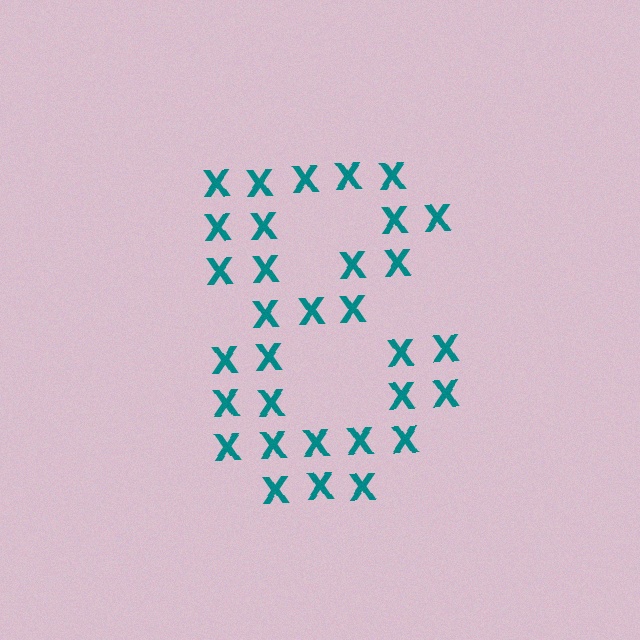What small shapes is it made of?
It is made of small letter X's.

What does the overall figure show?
The overall figure shows the digit 8.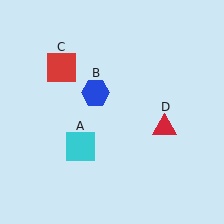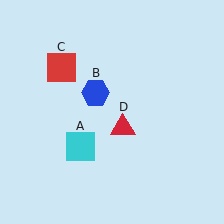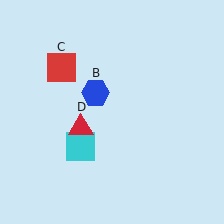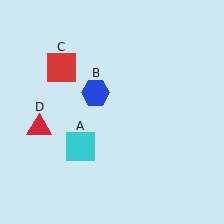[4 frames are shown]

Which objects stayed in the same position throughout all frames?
Cyan square (object A) and blue hexagon (object B) and red square (object C) remained stationary.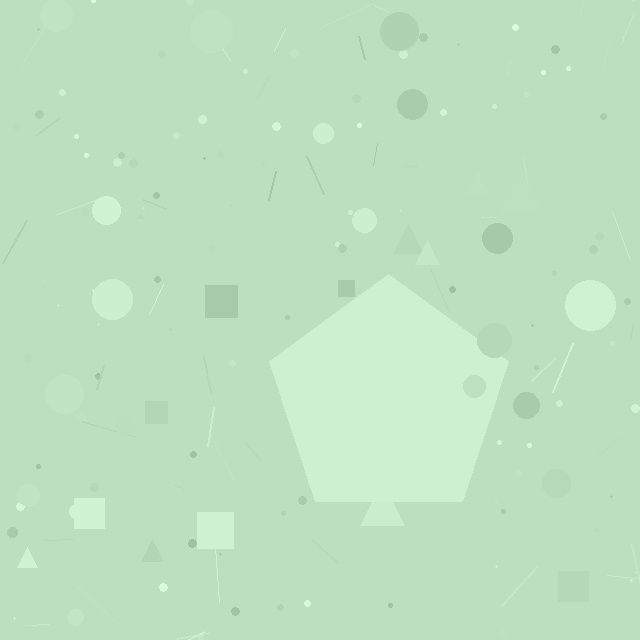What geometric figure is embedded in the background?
A pentagon is embedded in the background.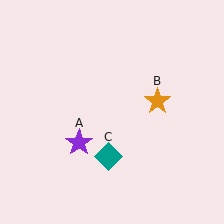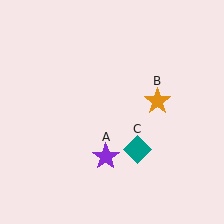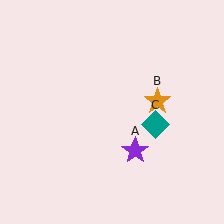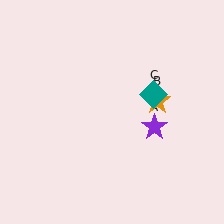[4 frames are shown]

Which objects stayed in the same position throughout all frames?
Orange star (object B) remained stationary.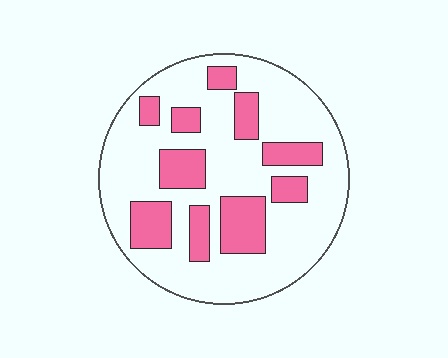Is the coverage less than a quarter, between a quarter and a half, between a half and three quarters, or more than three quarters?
Between a quarter and a half.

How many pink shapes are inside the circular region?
10.